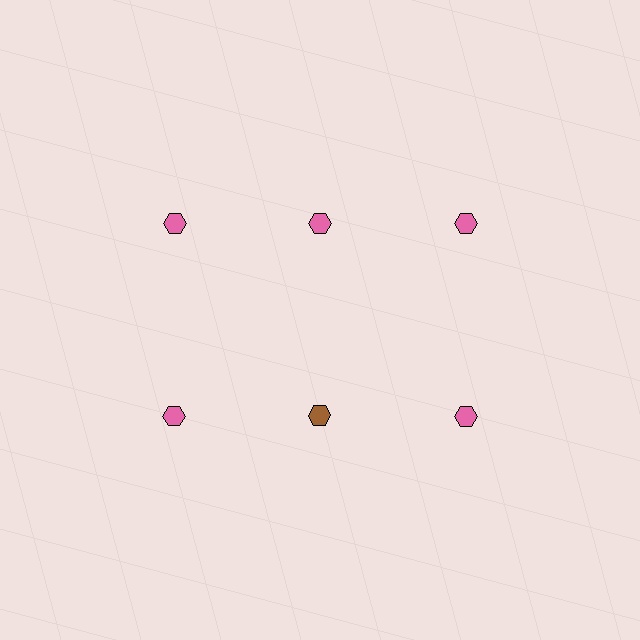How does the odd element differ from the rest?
It has a different color: brown instead of pink.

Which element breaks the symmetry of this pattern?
The brown hexagon in the second row, second from left column breaks the symmetry. All other shapes are pink hexagons.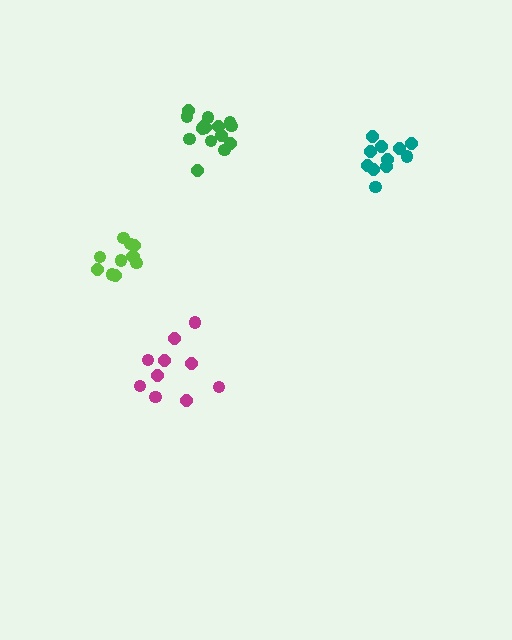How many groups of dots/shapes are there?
There are 4 groups.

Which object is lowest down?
The magenta cluster is bottommost.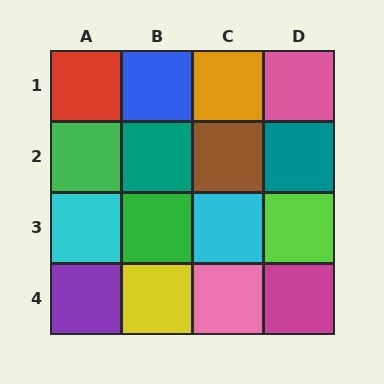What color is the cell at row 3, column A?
Cyan.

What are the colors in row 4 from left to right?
Purple, yellow, pink, magenta.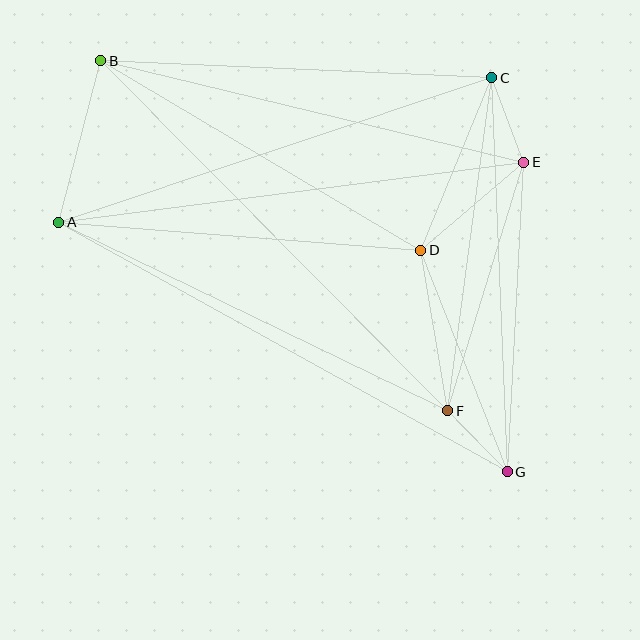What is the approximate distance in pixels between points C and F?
The distance between C and F is approximately 336 pixels.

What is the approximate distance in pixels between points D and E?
The distance between D and E is approximately 135 pixels.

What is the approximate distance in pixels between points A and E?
The distance between A and E is approximately 469 pixels.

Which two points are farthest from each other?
Points B and G are farthest from each other.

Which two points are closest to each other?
Points F and G are closest to each other.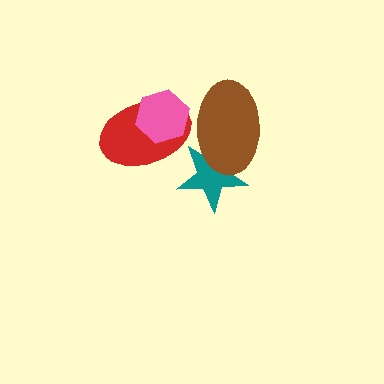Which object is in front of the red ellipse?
The pink hexagon is in front of the red ellipse.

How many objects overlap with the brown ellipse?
3 objects overlap with the brown ellipse.